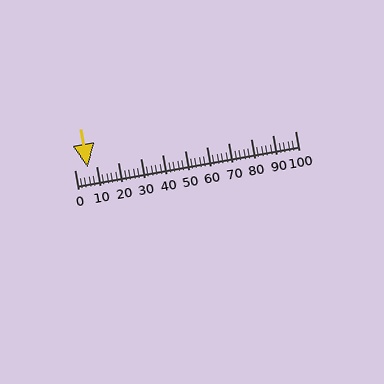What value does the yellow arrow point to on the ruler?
The yellow arrow points to approximately 6.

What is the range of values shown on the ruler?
The ruler shows values from 0 to 100.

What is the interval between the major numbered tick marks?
The major tick marks are spaced 10 units apart.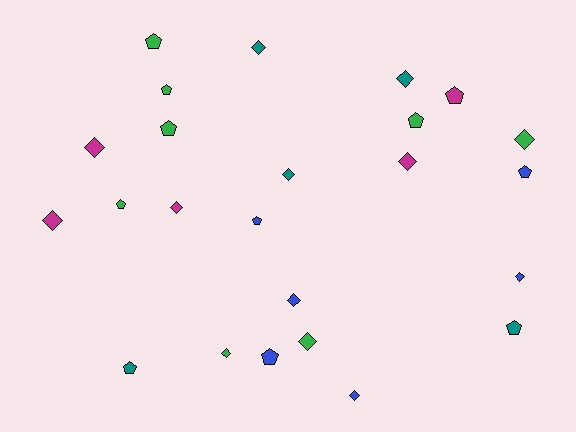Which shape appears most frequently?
Diamond, with 13 objects.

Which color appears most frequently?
Green, with 8 objects.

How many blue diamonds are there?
There are 3 blue diamonds.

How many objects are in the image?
There are 24 objects.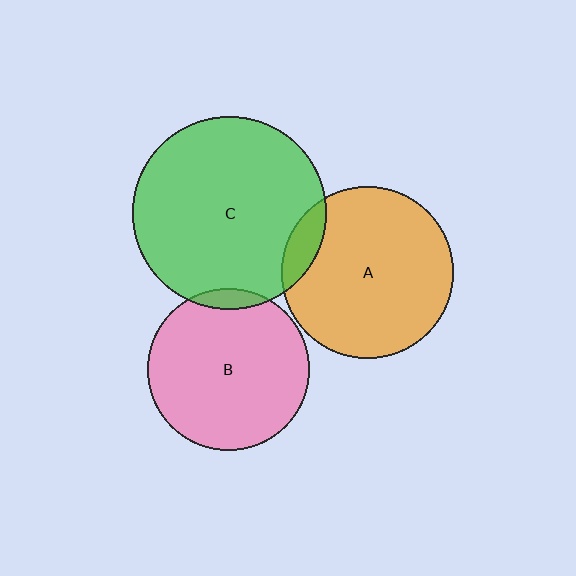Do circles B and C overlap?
Yes.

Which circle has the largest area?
Circle C (green).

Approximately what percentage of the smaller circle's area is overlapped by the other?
Approximately 5%.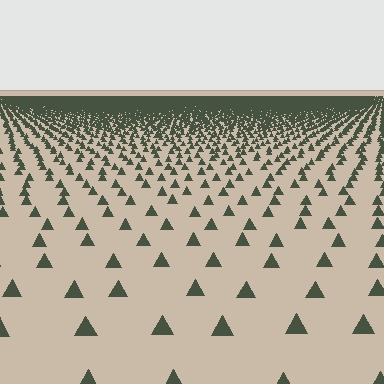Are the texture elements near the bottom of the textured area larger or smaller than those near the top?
Larger. Near the bottom, elements are closer to the viewer and appear at a bigger on-screen size.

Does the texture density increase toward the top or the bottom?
Density increases toward the top.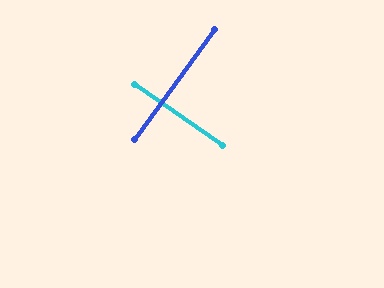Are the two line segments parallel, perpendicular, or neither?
Perpendicular — they meet at approximately 89°.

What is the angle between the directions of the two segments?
Approximately 89 degrees.